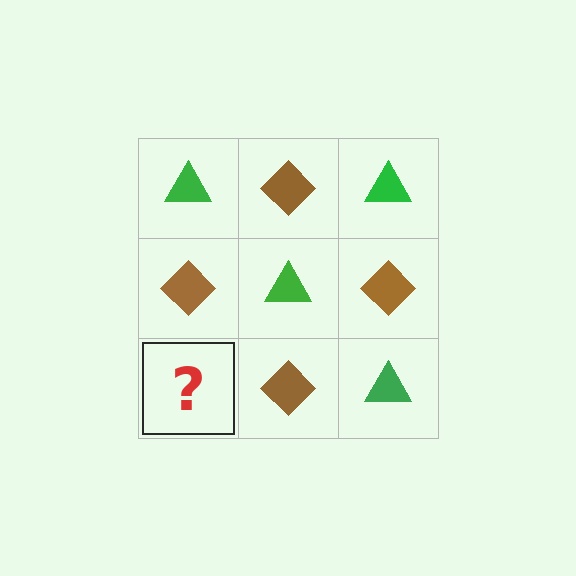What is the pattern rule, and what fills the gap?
The rule is that it alternates green triangle and brown diamond in a checkerboard pattern. The gap should be filled with a green triangle.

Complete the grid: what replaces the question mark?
The question mark should be replaced with a green triangle.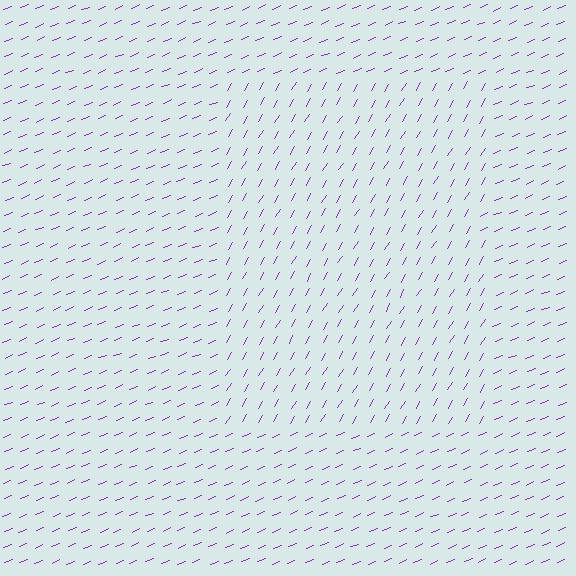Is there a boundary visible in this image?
Yes, there is a texture boundary formed by a change in line orientation.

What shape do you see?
I see a rectangle.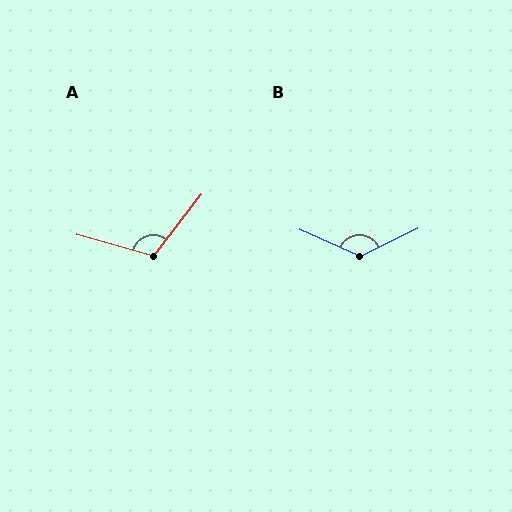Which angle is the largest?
B, at approximately 130 degrees.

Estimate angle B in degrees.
Approximately 130 degrees.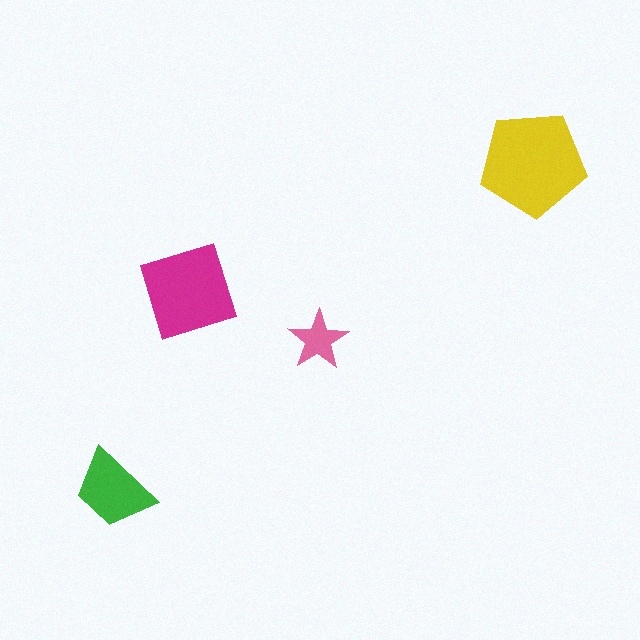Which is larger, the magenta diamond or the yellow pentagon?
The yellow pentagon.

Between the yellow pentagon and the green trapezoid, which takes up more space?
The yellow pentagon.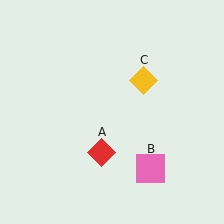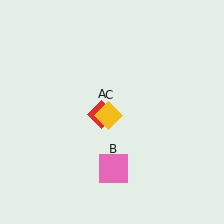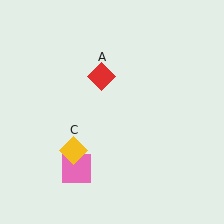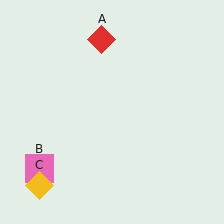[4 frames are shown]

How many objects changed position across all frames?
3 objects changed position: red diamond (object A), pink square (object B), yellow diamond (object C).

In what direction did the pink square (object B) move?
The pink square (object B) moved left.